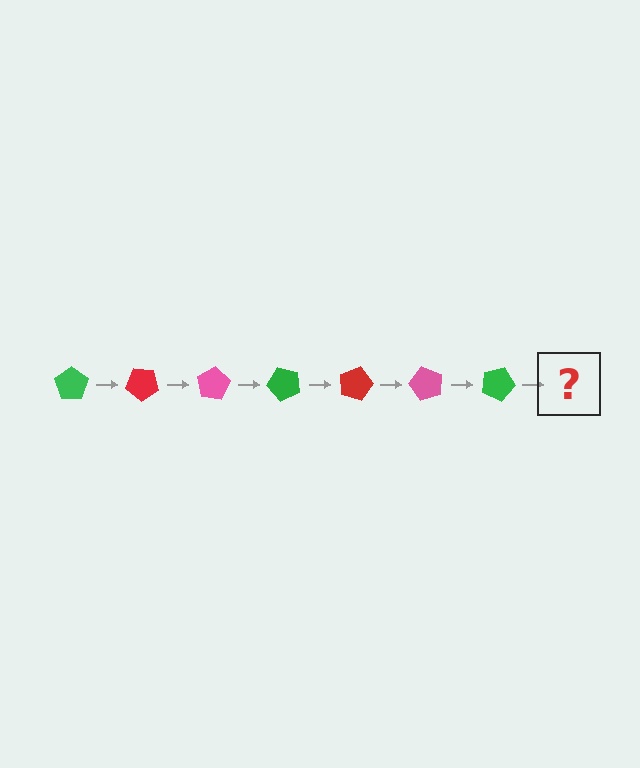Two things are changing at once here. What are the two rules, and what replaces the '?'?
The two rules are that it rotates 40 degrees each step and the color cycles through green, red, and pink. The '?' should be a red pentagon, rotated 280 degrees from the start.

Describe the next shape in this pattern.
It should be a red pentagon, rotated 280 degrees from the start.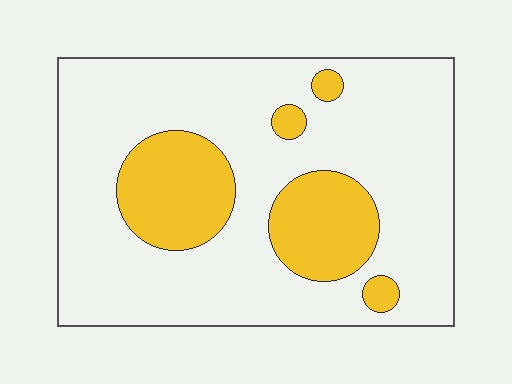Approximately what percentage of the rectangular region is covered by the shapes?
Approximately 25%.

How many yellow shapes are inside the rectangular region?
5.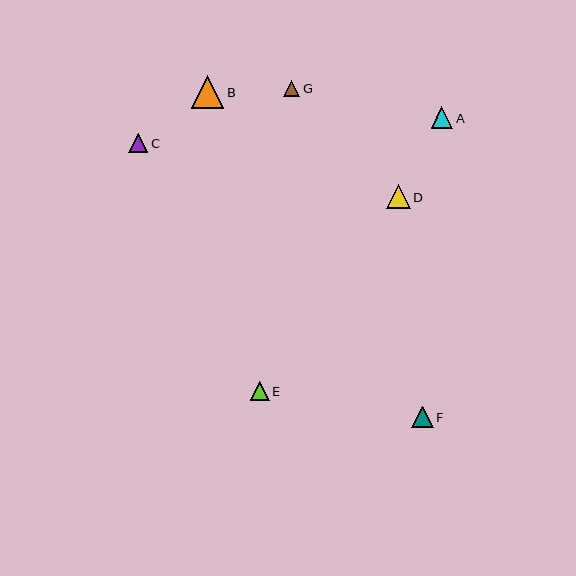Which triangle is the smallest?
Triangle G is the smallest with a size of approximately 16 pixels.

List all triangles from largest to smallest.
From largest to smallest: B, D, A, F, E, C, G.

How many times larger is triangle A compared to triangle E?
Triangle A is approximately 1.2 times the size of triangle E.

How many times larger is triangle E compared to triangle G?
Triangle E is approximately 1.2 times the size of triangle G.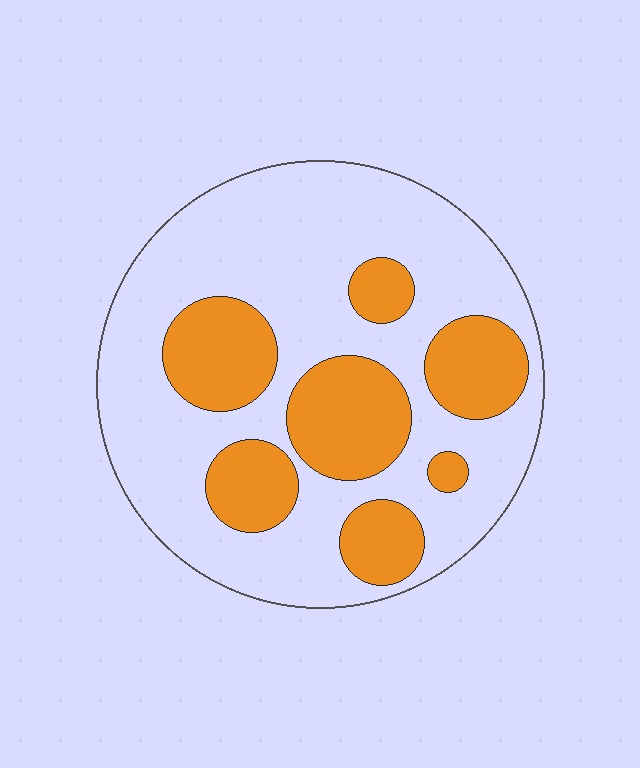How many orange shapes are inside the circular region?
7.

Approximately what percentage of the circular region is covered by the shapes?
Approximately 30%.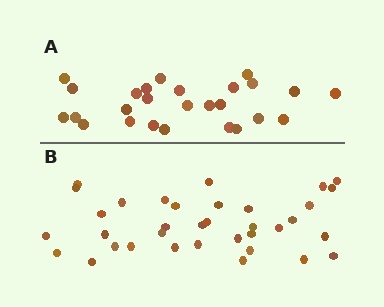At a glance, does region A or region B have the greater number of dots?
Region B (the bottom region) has more dots.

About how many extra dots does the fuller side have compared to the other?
Region B has roughly 8 or so more dots than region A.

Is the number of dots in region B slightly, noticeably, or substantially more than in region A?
Region B has noticeably more, but not dramatically so. The ratio is roughly 1.3 to 1.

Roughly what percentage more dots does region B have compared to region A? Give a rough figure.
About 35% more.